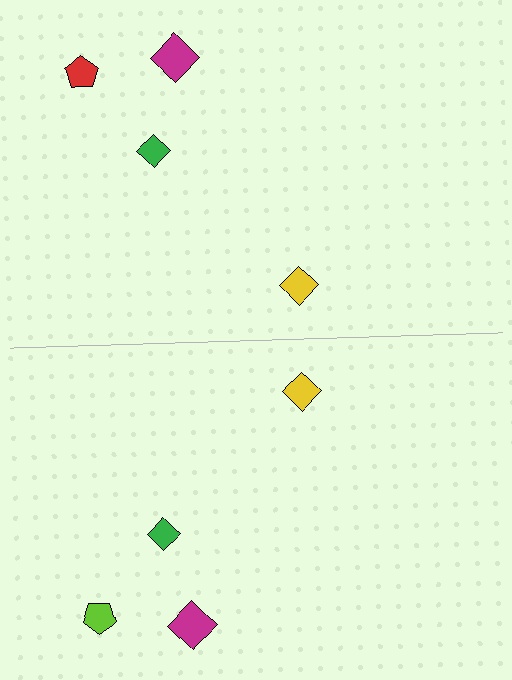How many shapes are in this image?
There are 8 shapes in this image.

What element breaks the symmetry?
The lime pentagon on the bottom side breaks the symmetry — its mirror counterpart is red.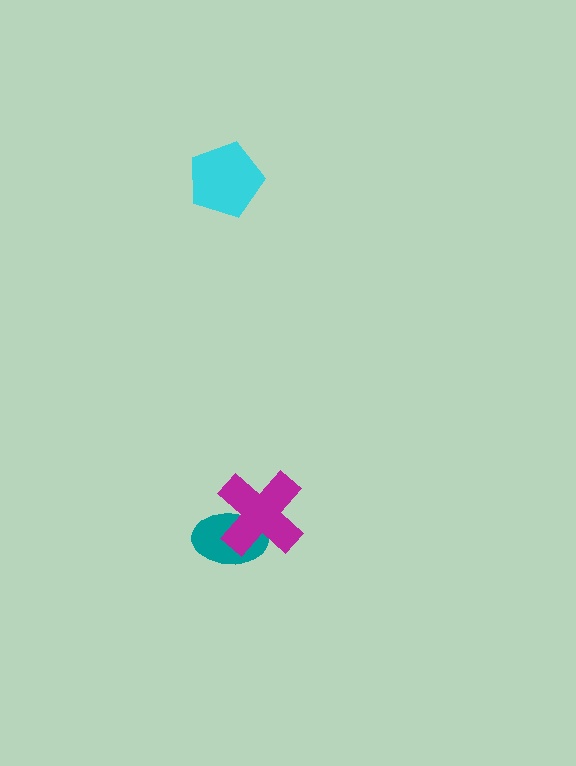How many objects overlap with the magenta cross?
1 object overlaps with the magenta cross.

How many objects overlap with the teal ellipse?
1 object overlaps with the teal ellipse.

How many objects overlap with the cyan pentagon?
0 objects overlap with the cyan pentagon.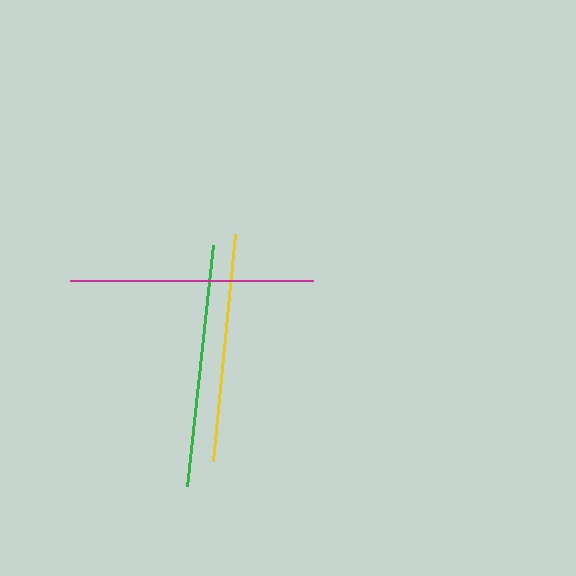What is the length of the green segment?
The green segment is approximately 242 pixels long.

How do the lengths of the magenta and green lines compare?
The magenta and green lines are approximately the same length.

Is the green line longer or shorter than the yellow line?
The green line is longer than the yellow line.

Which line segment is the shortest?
The yellow line is the shortest at approximately 228 pixels.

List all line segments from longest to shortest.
From longest to shortest: magenta, green, yellow.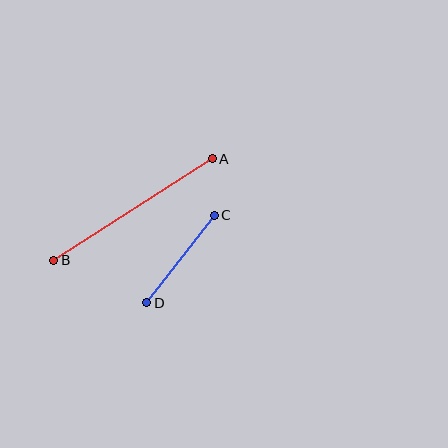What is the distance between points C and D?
The distance is approximately 111 pixels.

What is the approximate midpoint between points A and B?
The midpoint is at approximately (133, 209) pixels.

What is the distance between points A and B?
The distance is approximately 188 pixels.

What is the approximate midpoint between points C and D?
The midpoint is at approximately (181, 259) pixels.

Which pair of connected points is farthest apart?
Points A and B are farthest apart.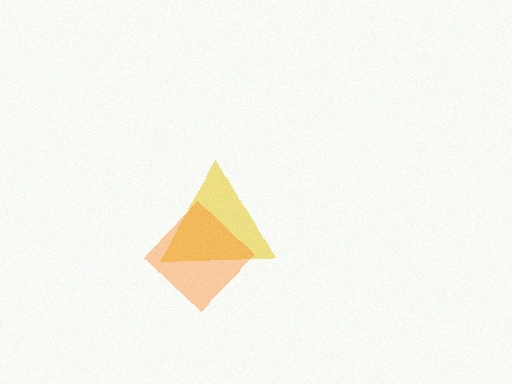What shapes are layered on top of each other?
The layered shapes are: a yellow triangle, an orange diamond.